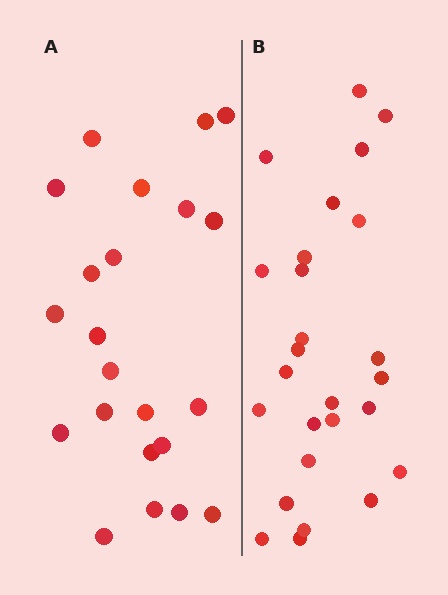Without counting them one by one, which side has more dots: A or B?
Region B (the right region) has more dots.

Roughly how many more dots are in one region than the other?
Region B has about 4 more dots than region A.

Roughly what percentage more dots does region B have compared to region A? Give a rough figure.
About 20% more.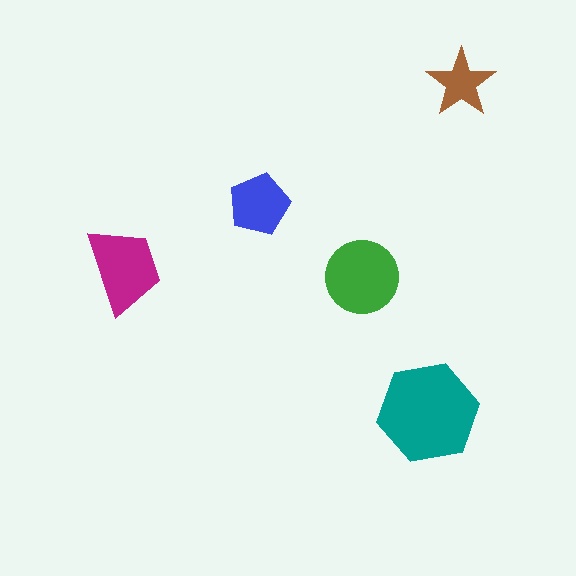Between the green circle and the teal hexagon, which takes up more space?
The teal hexagon.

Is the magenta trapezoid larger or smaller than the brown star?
Larger.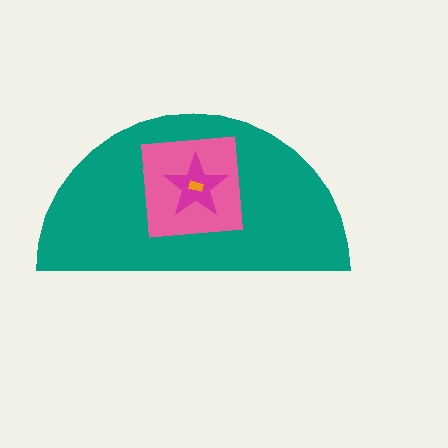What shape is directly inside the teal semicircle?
The pink square.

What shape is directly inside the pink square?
The magenta star.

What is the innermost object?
The orange rectangle.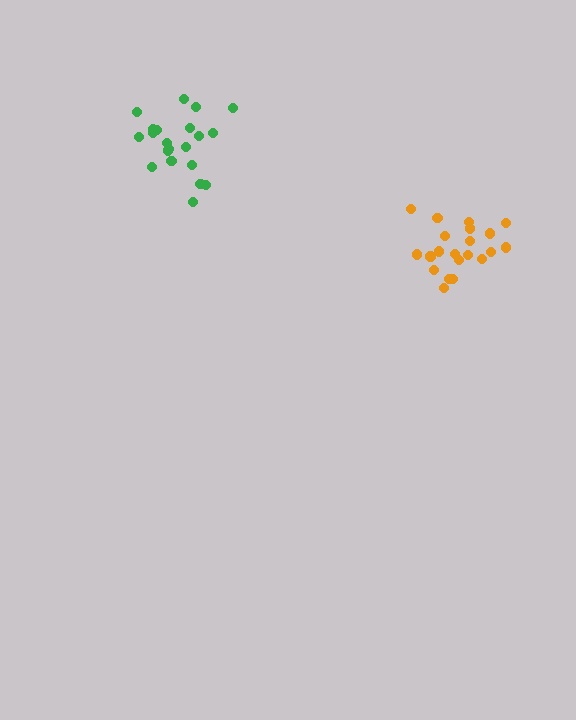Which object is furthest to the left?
The green cluster is leftmost.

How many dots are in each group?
Group 1: 21 dots, Group 2: 21 dots (42 total).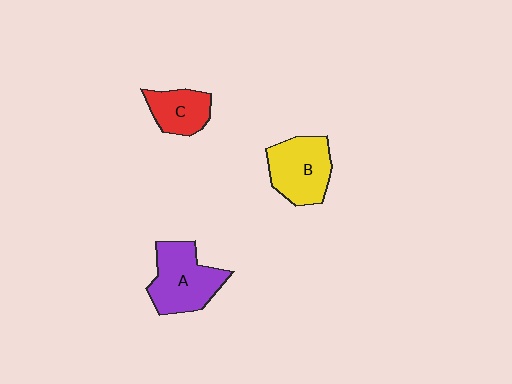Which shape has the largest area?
Shape A (purple).